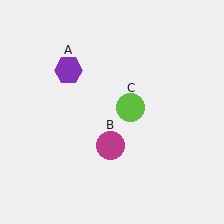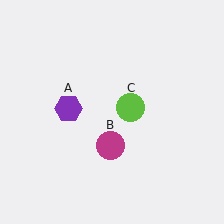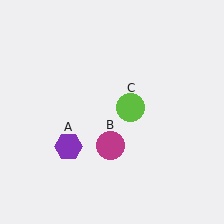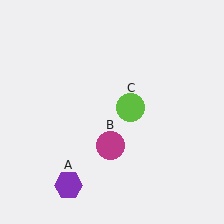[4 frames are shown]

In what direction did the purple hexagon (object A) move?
The purple hexagon (object A) moved down.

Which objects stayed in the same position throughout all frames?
Magenta circle (object B) and lime circle (object C) remained stationary.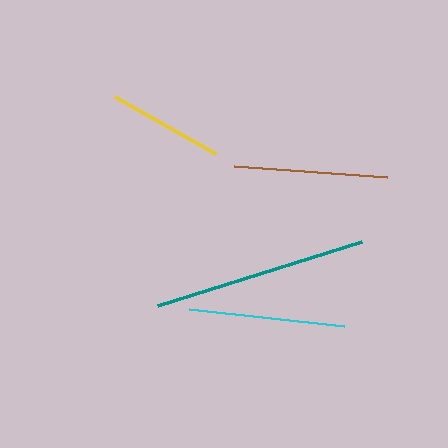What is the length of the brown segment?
The brown segment is approximately 153 pixels long.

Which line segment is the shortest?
The yellow line is the shortest at approximately 116 pixels.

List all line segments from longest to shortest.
From longest to shortest: teal, cyan, brown, yellow.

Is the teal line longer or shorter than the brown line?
The teal line is longer than the brown line.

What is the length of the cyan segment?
The cyan segment is approximately 156 pixels long.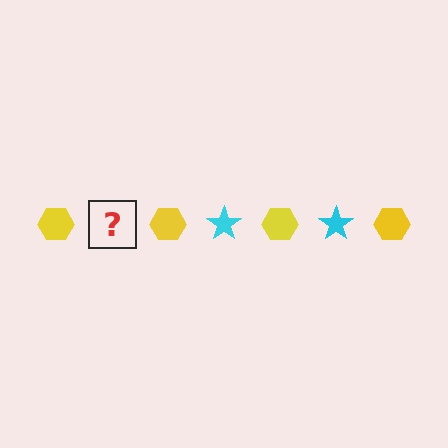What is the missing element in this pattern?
The missing element is a cyan star.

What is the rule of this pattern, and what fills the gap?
The rule is that the pattern alternates between yellow hexagon and cyan star. The gap should be filled with a cyan star.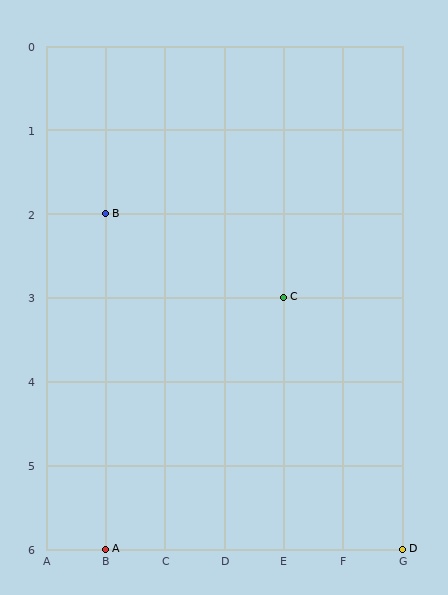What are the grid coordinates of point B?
Point B is at grid coordinates (B, 2).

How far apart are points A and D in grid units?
Points A and D are 5 columns apart.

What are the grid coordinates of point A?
Point A is at grid coordinates (B, 6).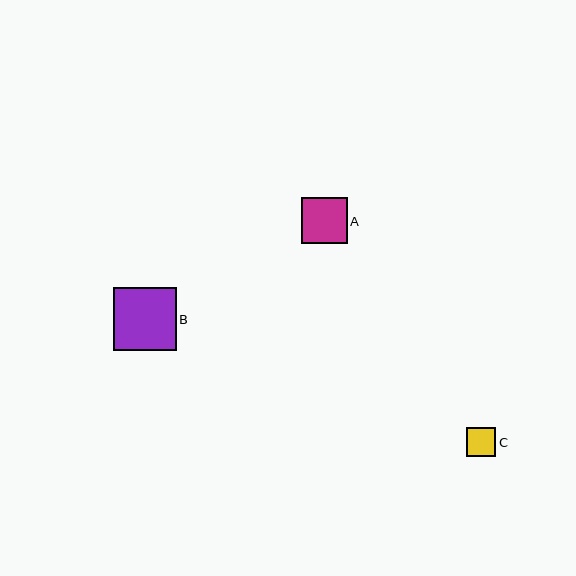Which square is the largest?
Square B is the largest with a size of approximately 63 pixels.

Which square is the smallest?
Square C is the smallest with a size of approximately 29 pixels.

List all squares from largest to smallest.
From largest to smallest: B, A, C.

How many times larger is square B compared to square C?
Square B is approximately 2.2 times the size of square C.